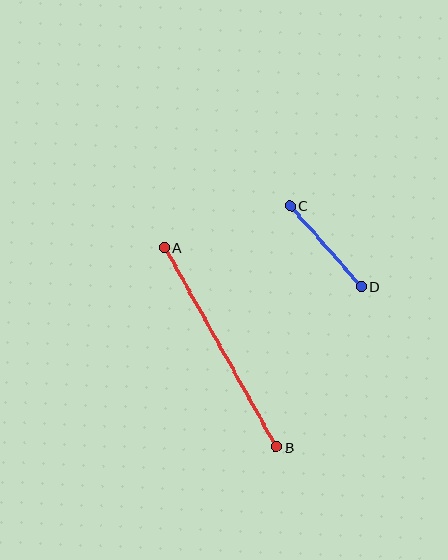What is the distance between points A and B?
The distance is approximately 228 pixels.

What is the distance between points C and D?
The distance is approximately 107 pixels.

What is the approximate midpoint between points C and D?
The midpoint is at approximately (326, 246) pixels.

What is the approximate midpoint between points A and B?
The midpoint is at approximately (220, 347) pixels.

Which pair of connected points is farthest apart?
Points A and B are farthest apart.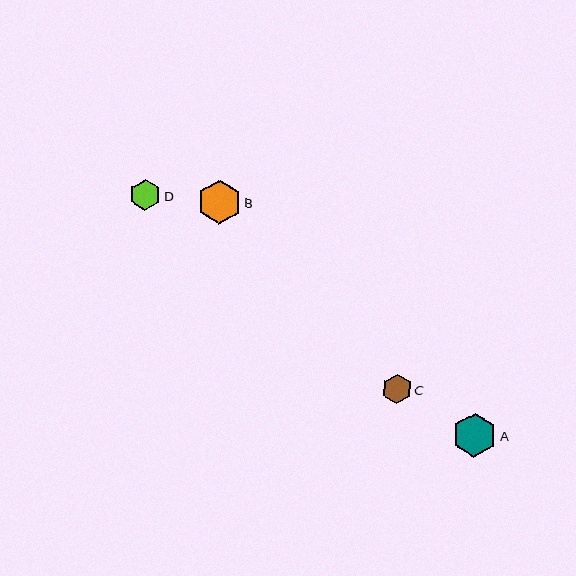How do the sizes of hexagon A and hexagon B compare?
Hexagon A and hexagon B are approximately the same size.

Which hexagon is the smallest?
Hexagon C is the smallest with a size of approximately 30 pixels.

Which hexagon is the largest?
Hexagon A is the largest with a size of approximately 44 pixels.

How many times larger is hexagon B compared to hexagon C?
Hexagon B is approximately 1.5 times the size of hexagon C.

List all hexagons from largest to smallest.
From largest to smallest: A, B, D, C.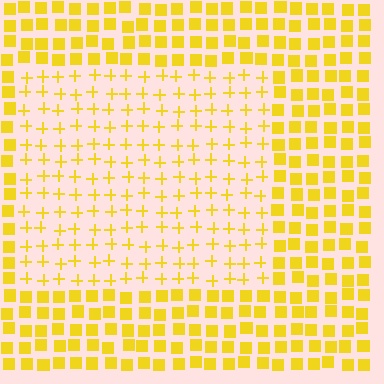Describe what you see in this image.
The image is filled with small yellow elements arranged in a uniform grid. A rectangle-shaped region contains plus signs, while the surrounding area contains squares. The boundary is defined purely by the change in element shape.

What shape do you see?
I see a rectangle.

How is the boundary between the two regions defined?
The boundary is defined by a change in element shape: plus signs inside vs. squares outside. All elements share the same color and spacing.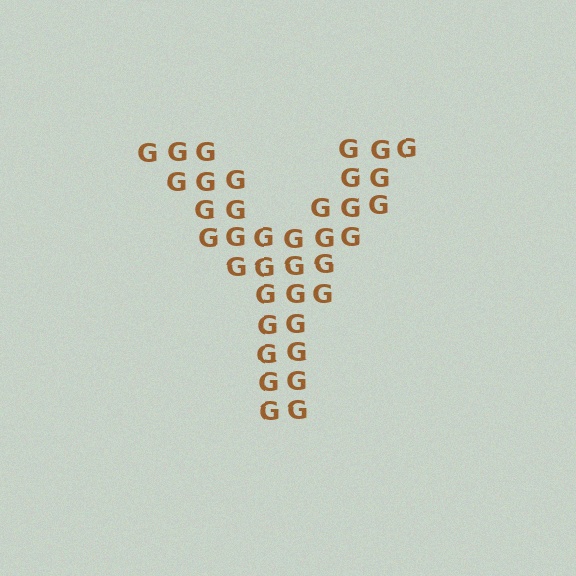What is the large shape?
The large shape is the letter Y.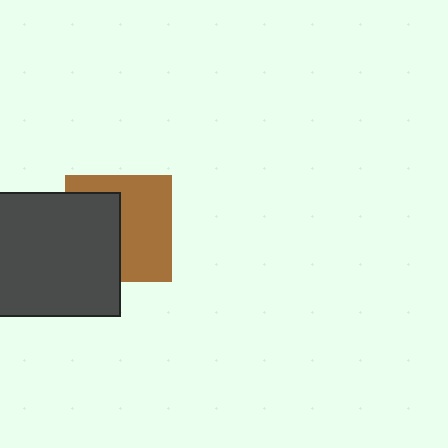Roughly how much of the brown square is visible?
About half of it is visible (roughly 55%).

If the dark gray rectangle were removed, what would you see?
You would see the complete brown square.